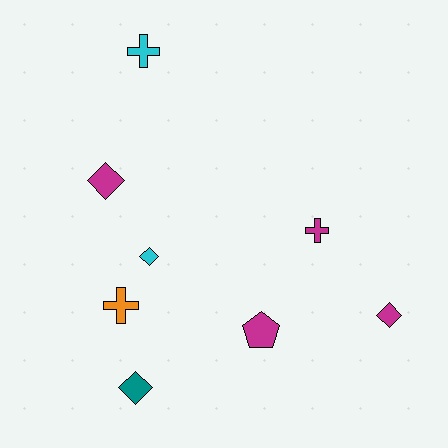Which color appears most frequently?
Magenta, with 4 objects.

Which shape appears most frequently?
Diamond, with 4 objects.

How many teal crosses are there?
There are no teal crosses.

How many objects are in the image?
There are 8 objects.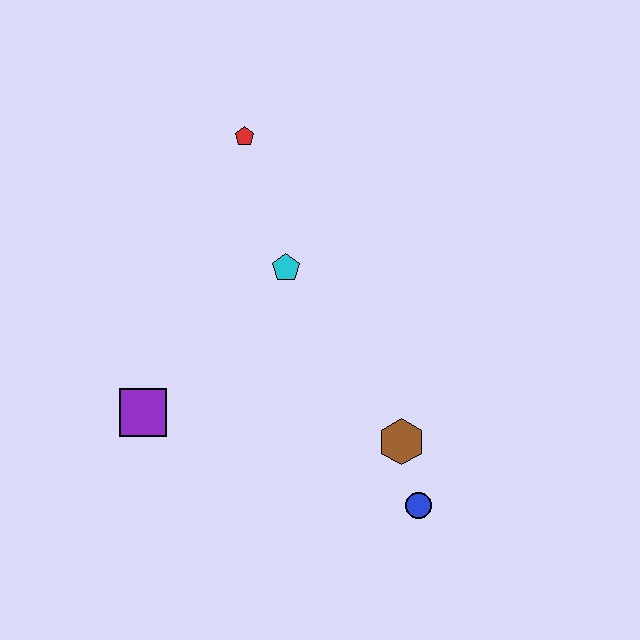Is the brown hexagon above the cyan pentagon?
No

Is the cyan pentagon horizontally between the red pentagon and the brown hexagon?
Yes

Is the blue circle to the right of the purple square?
Yes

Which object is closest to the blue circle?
The brown hexagon is closest to the blue circle.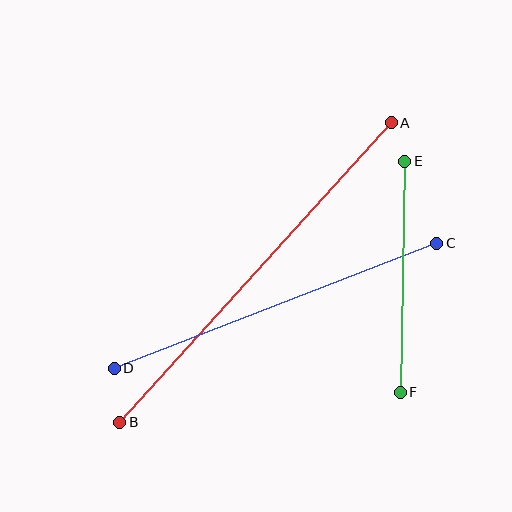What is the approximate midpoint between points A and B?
The midpoint is at approximately (256, 273) pixels.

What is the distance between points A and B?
The distance is approximately 404 pixels.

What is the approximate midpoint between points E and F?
The midpoint is at approximately (403, 277) pixels.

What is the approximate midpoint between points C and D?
The midpoint is at approximately (275, 306) pixels.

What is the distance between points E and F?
The distance is approximately 231 pixels.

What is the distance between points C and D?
The distance is approximately 346 pixels.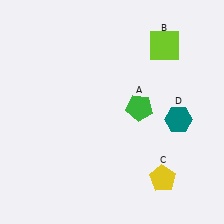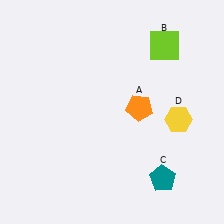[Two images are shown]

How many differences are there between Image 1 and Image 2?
There are 3 differences between the two images.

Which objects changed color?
A changed from green to orange. C changed from yellow to teal. D changed from teal to yellow.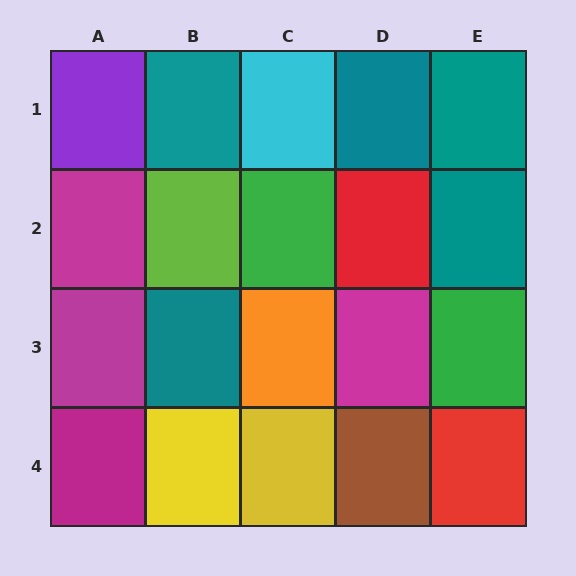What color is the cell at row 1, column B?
Teal.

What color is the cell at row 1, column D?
Teal.